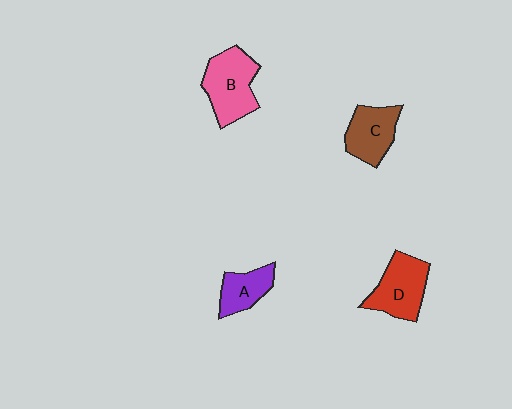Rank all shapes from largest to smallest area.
From largest to smallest: B (pink), D (red), C (brown), A (purple).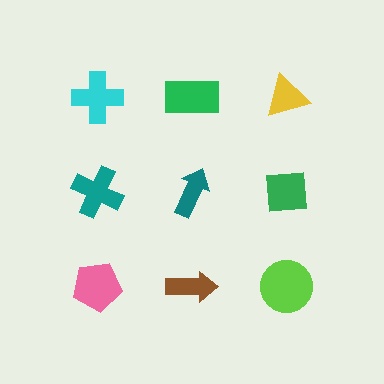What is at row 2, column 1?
A teal cross.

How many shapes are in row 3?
3 shapes.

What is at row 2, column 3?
A green square.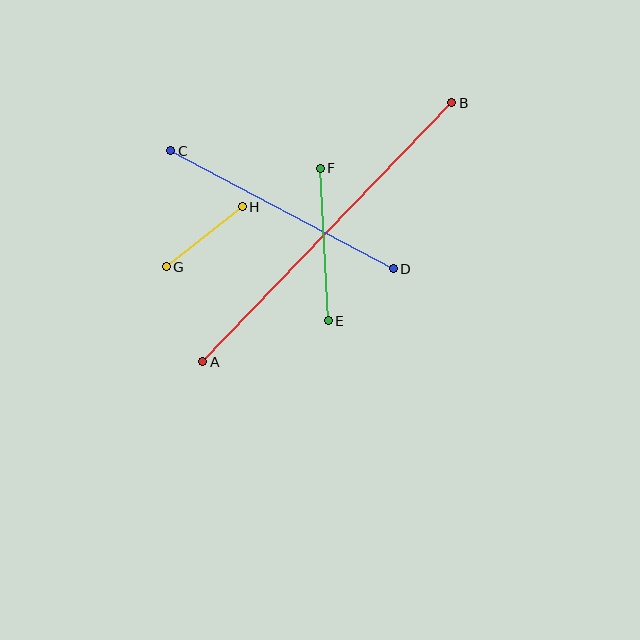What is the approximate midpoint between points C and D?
The midpoint is at approximately (282, 210) pixels.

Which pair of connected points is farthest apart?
Points A and B are farthest apart.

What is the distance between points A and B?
The distance is approximately 359 pixels.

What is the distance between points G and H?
The distance is approximately 97 pixels.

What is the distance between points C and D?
The distance is approximately 252 pixels.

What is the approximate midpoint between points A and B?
The midpoint is at approximately (327, 232) pixels.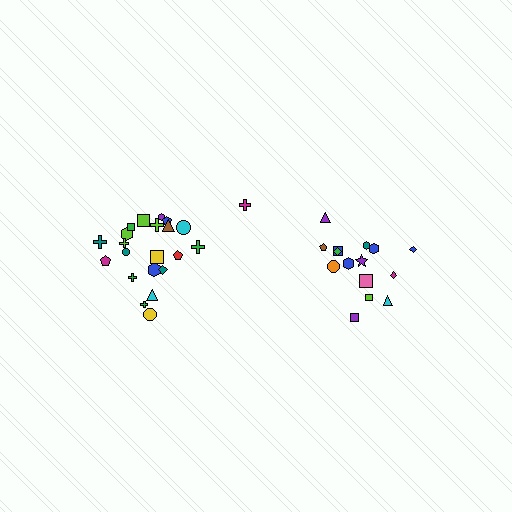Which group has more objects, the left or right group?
The left group.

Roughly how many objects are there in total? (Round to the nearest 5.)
Roughly 35 objects in total.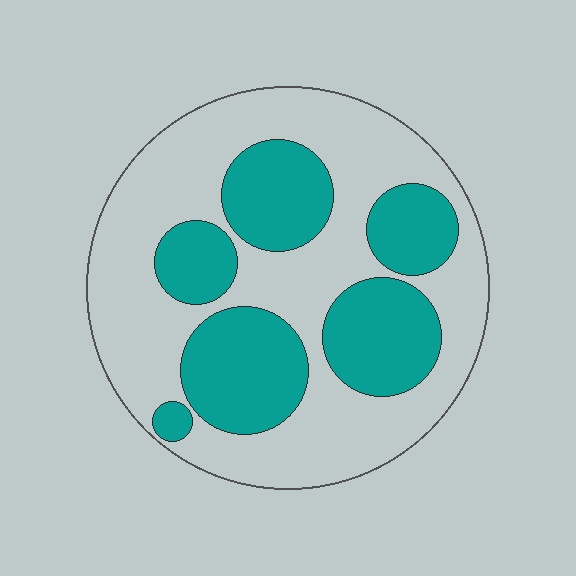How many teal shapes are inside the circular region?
6.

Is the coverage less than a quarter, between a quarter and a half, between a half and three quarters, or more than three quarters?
Between a quarter and a half.